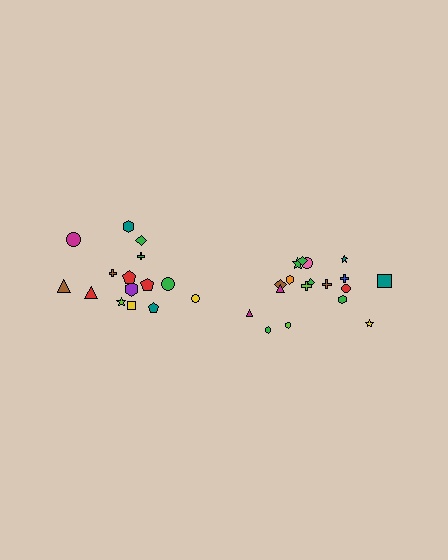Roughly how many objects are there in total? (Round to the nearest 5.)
Roughly 35 objects in total.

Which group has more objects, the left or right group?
The right group.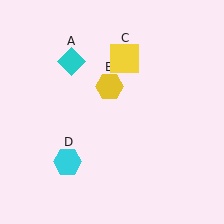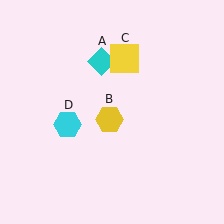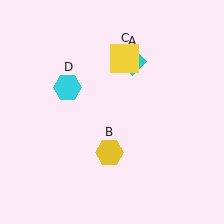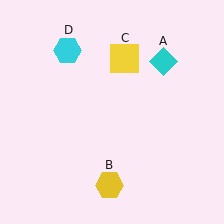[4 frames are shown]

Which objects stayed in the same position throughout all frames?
Yellow square (object C) remained stationary.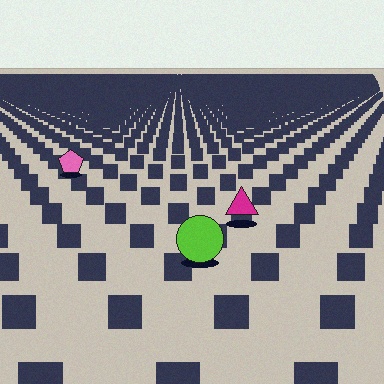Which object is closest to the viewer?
The lime circle is closest. The texture marks near it are larger and more spread out.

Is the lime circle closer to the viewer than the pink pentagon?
Yes. The lime circle is closer — you can tell from the texture gradient: the ground texture is coarser near it.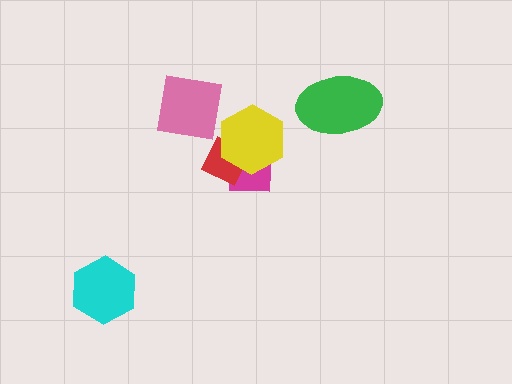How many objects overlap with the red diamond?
2 objects overlap with the red diamond.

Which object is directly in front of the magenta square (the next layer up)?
The red diamond is directly in front of the magenta square.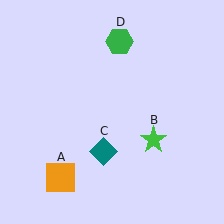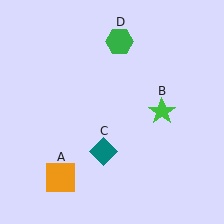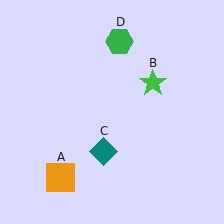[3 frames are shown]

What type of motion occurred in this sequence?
The green star (object B) rotated counterclockwise around the center of the scene.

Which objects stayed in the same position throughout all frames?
Orange square (object A) and teal diamond (object C) and green hexagon (object D) remained stationary.